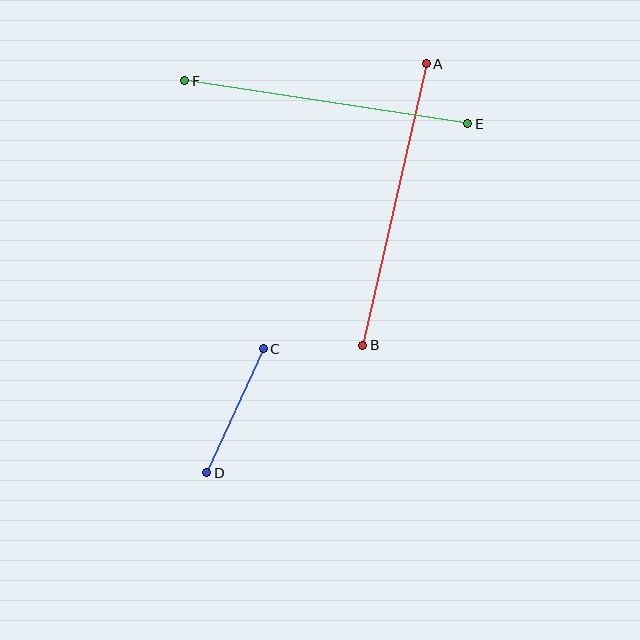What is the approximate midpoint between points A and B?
The midpoint is at approximately (394, 205) pixels.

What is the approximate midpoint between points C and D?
The midpoint is at approximately (235, 411) pixels.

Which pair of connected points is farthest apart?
Points A and B are farthest apart.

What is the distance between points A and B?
The distance is approximately 289 pixels.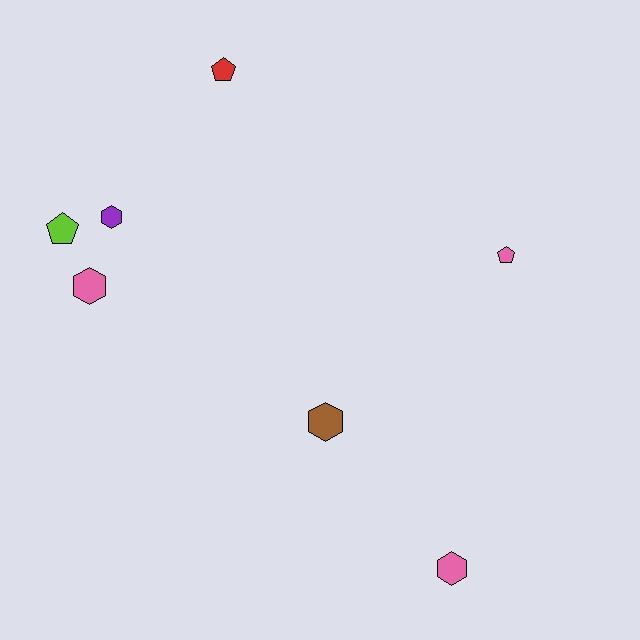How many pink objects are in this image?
There are 3 pink objects.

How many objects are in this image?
There are 7 objects.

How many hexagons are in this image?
There are 4 hexagons.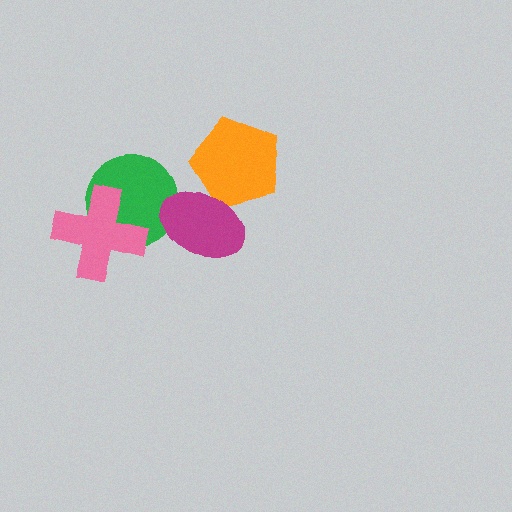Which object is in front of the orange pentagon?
The magenta ellipse is in front of the orange pentagon.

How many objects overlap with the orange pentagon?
1 object overlaps with the orange pentagon.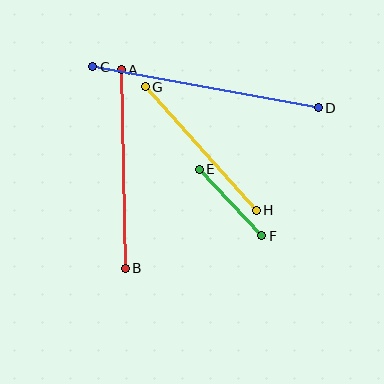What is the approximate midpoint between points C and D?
The midpoint is at approximately (206, 87) pixels.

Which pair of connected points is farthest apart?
Points C and D are farthest apart.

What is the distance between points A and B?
The distance is approximately 198 pixels.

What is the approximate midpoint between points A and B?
The midpoint is at approximately (123, 169) pixels.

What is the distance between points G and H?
The distance is approximately 166 pixels.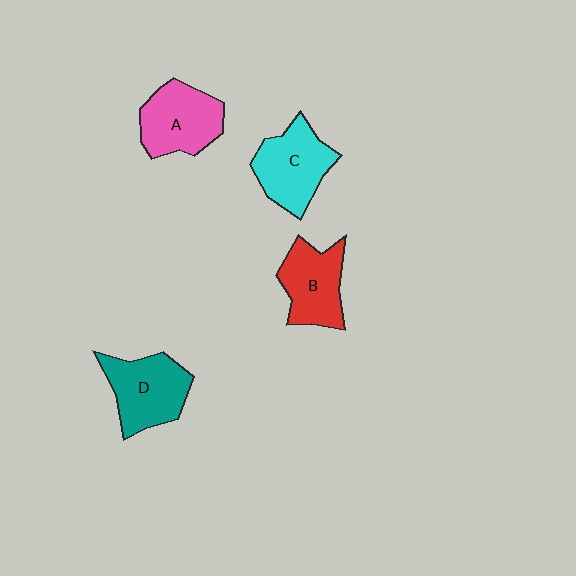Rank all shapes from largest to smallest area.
From largest to smallest: D (teal), C (cyan), A (pink), B (red).